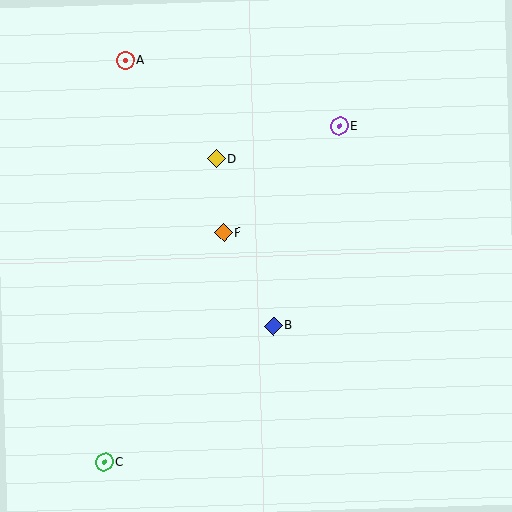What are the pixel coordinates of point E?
Point E is at (339, 126).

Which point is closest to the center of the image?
Point F at (223, 233) is closest to the center.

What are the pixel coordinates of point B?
Point B is at (273, 326).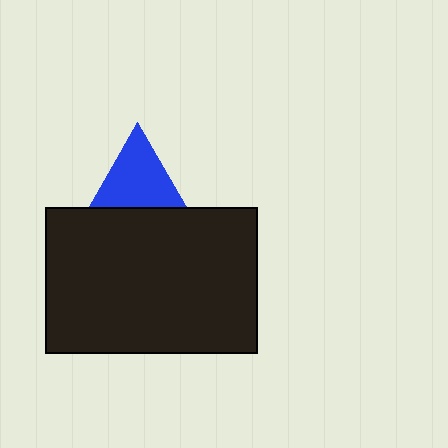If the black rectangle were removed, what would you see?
You would see the complete blue triangle.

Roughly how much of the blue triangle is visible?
About half of it is visible (roughly 61%).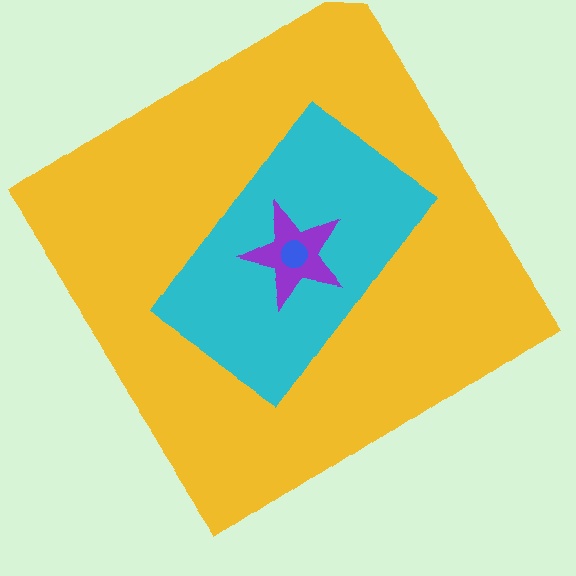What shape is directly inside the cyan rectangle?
The purple star.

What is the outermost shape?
The yellow diamond.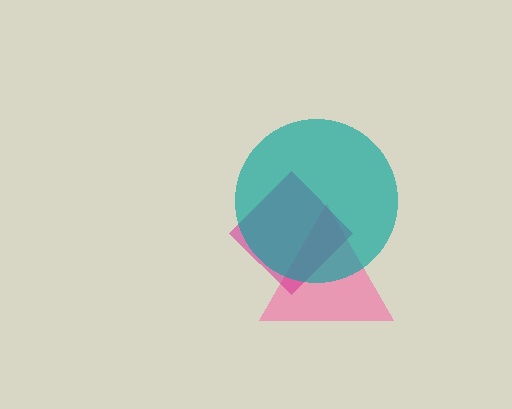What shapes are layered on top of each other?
The layered shapes are: a pink triangle, a magenta diamond, a teal circle.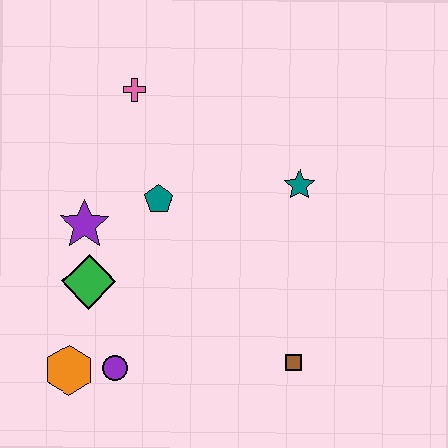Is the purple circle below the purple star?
Yes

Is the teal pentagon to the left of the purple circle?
No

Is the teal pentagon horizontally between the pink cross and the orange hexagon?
No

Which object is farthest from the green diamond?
The teal star is farthest from the green diamond.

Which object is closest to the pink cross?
The teal pentagon is closest to the pink cross.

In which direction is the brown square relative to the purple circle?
The brown square is to the right of the purple circle.